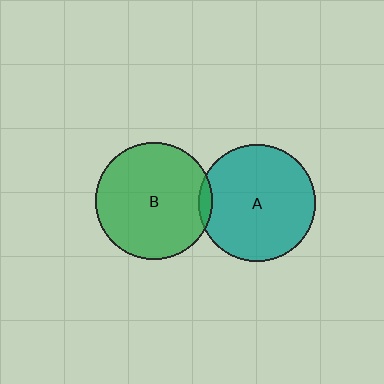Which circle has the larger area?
Circle A (teal).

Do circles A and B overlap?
Yes.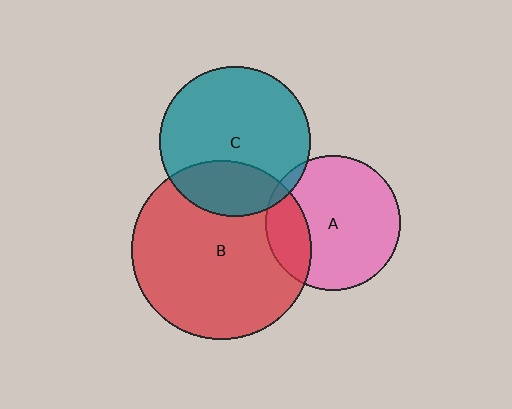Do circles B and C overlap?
Yes.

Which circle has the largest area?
Circle B (red).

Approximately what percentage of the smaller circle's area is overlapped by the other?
Approximately 25%.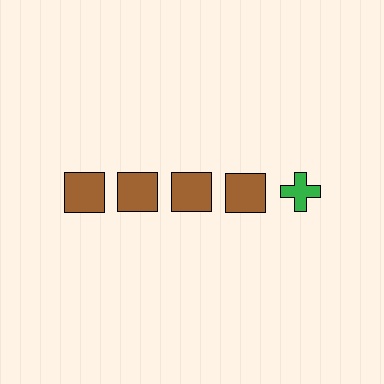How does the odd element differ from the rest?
It differs in both color (green instead of brown) and shape (cross instead of square).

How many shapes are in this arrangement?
There are 5 shapes arranged in a grid pattern.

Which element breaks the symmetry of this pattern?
The green cross in the top row, rightmost column breaks the symmetry. All other shapes are brown squares.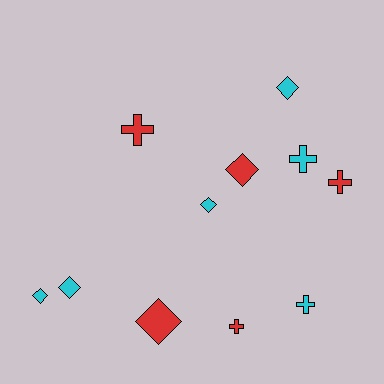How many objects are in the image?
There are 11 objects.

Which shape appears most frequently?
Diamond, with 6 objects.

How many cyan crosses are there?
There are 2 cyan crosses.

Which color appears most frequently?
Cyan, with 6 objects.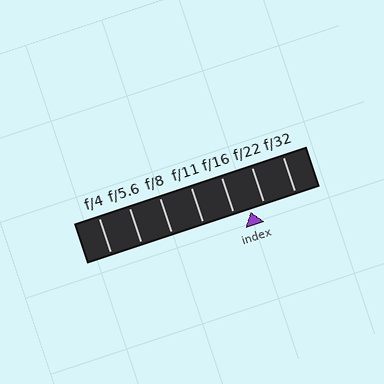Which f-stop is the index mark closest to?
The index mark is closest to f/22.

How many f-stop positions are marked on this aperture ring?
There are 7 f-stop positions marked.